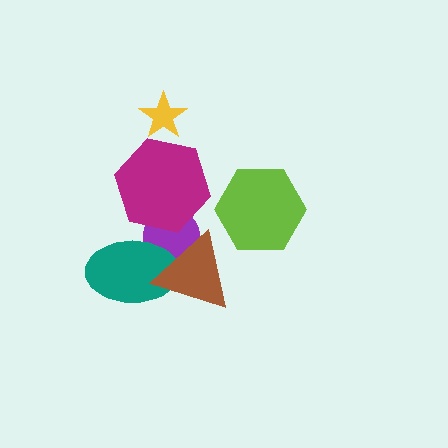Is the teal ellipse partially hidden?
Yes, it is partially covered by another shape.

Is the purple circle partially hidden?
Yes, it is partially covered by another shape.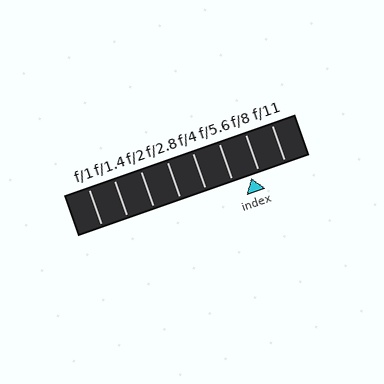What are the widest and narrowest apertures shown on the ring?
The widest aperture shown is f/1 and the narrowest is f/11.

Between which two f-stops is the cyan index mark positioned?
The index mark is between f/5.6 and f/8.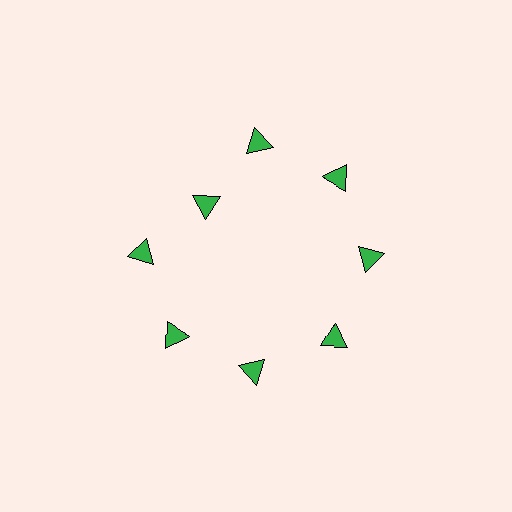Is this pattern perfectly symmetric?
No. The 8 green triangles are arranged in a ring, but one element near the 10 o'clock position is pulled inward toward the center, breaking the 8-fold rotational symmetry.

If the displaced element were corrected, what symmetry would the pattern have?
It would have 8-fold rotational symmetry — the pattern would map onto itself every 45 degrees.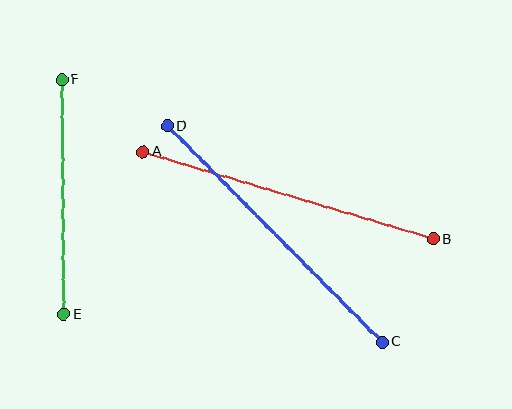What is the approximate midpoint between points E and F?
The midpoint is at approximately (63, 197) pixels.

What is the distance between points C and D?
The distance is approximately 305 pixels.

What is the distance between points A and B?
The distance is approximately 303 pixels.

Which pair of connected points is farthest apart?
Points C and D are farthest apart.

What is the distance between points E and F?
The distance is approximately 235 pixels.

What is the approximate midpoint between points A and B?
The midpoint is at approximately (288, 195) pixels.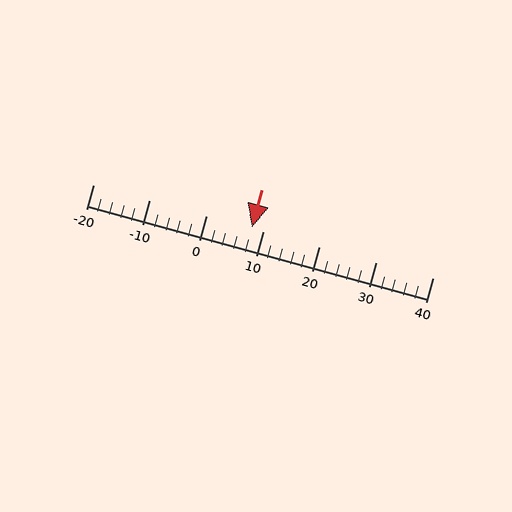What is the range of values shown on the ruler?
The ruler shows values from -20 to 40.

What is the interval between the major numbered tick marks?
The major tick marks are spaced 10 units apart.